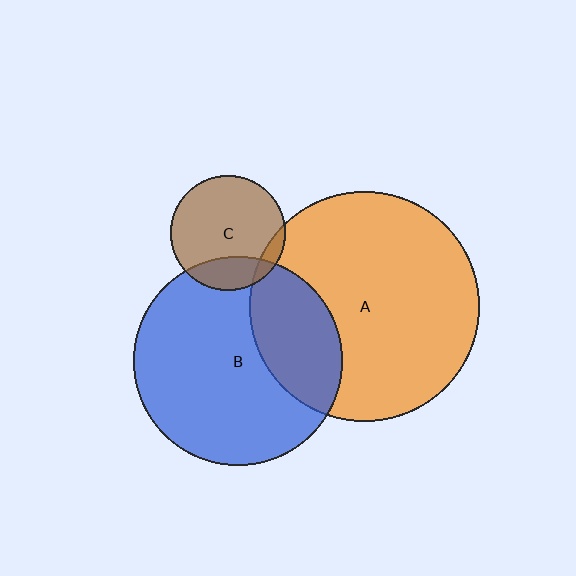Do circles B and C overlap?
Yes.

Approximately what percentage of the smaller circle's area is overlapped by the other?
Approximately 20%.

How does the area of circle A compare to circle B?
Approximately 1.2 times.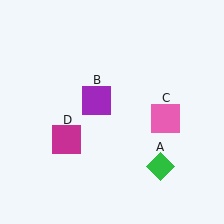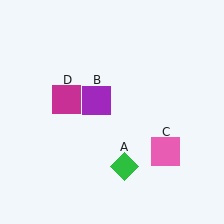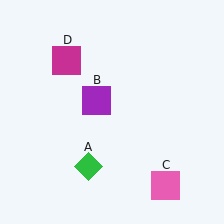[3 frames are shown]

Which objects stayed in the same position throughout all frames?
Purple square (object B) remained stationary.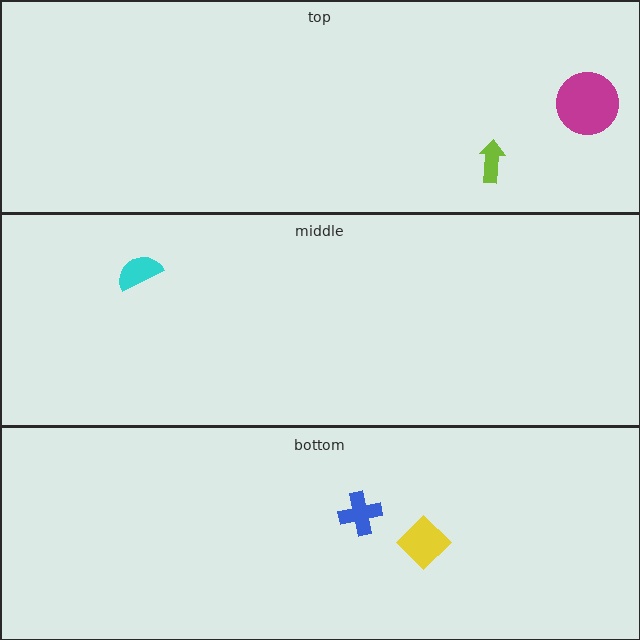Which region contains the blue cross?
The bottom region.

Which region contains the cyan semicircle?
The middle region.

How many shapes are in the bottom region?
2.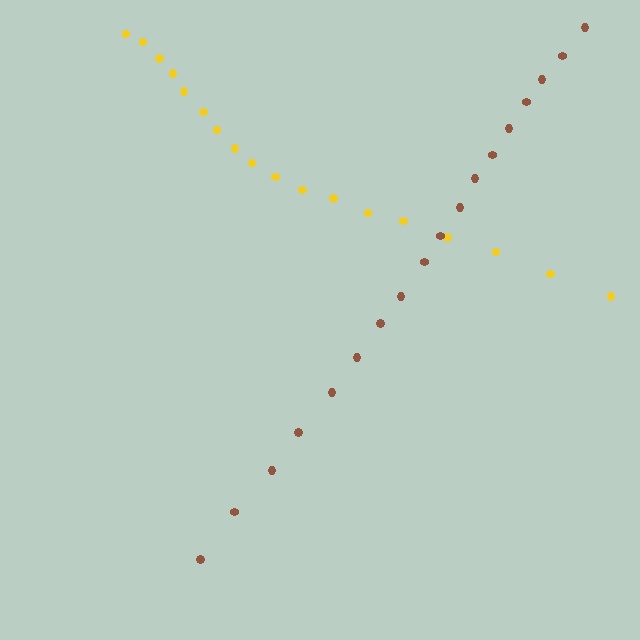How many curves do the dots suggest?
There are 2 distinct paths.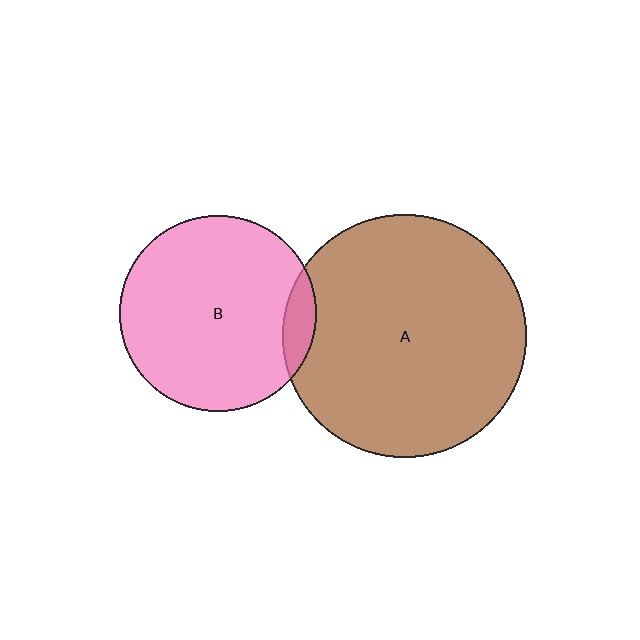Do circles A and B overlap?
Yes.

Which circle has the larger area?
Circle A (brown).